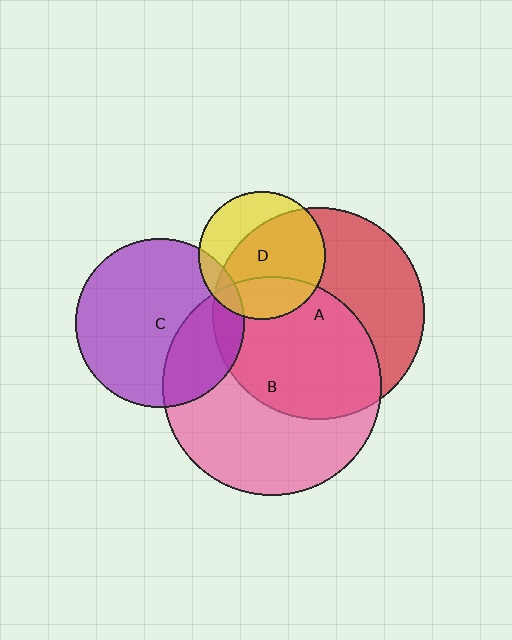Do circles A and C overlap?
Yes.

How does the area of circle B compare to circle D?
Approximately 3.0 times.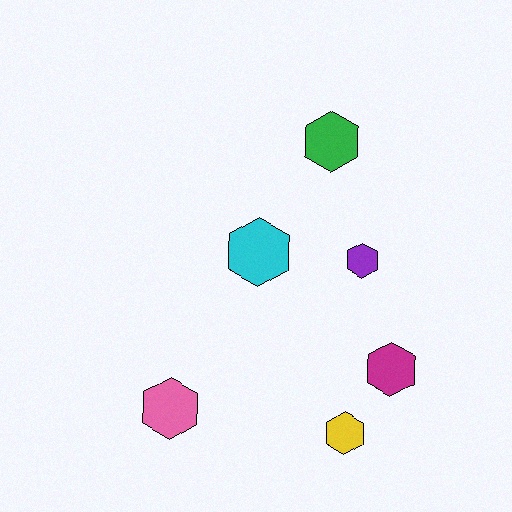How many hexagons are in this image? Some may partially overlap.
There are 6 hexagons.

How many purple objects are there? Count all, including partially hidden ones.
There is 1 purple object.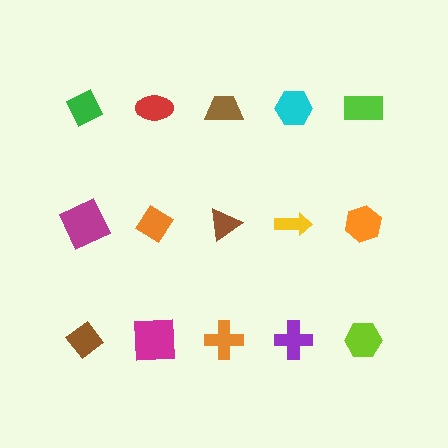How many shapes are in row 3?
5 shapes.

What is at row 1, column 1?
A green diamond.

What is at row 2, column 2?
An orange diamond.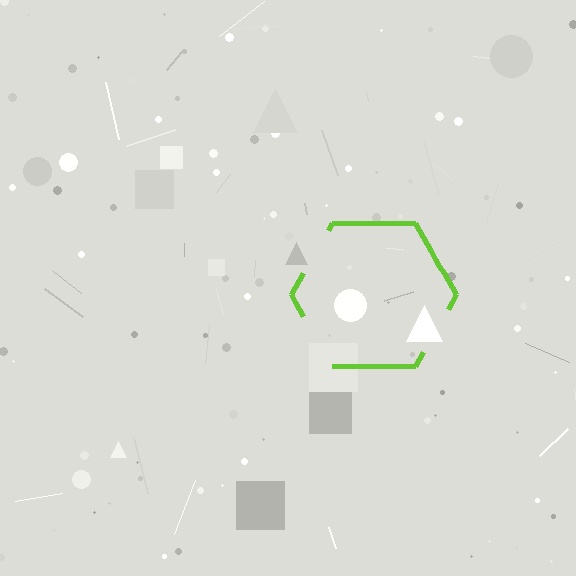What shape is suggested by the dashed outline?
The dashed outline suggests a hexagon.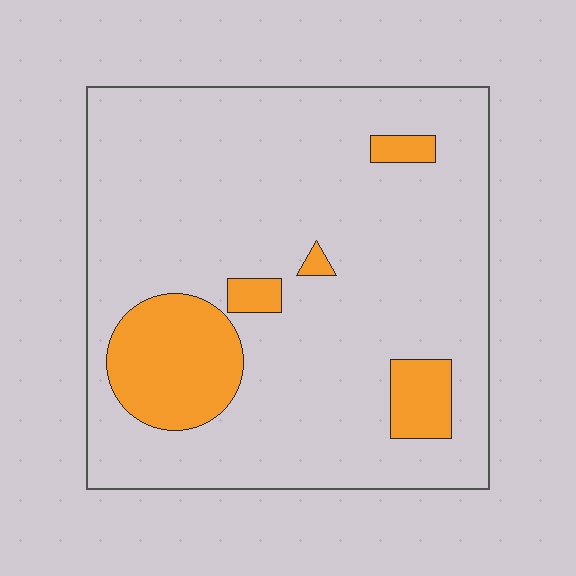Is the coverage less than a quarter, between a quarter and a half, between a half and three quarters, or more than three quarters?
Less than a quarter.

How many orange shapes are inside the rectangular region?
5.